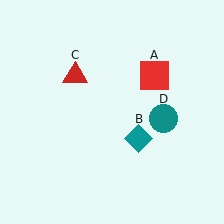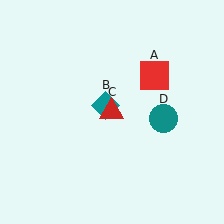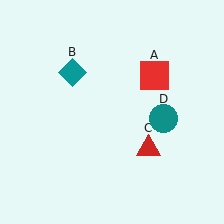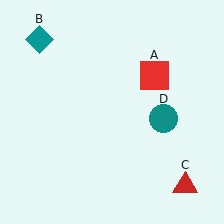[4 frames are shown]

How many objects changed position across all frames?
2 objects changed position: teal diamond (object B), red triangle (object C).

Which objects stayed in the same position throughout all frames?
Red square (object A) and teal circle (object D) remained stationary.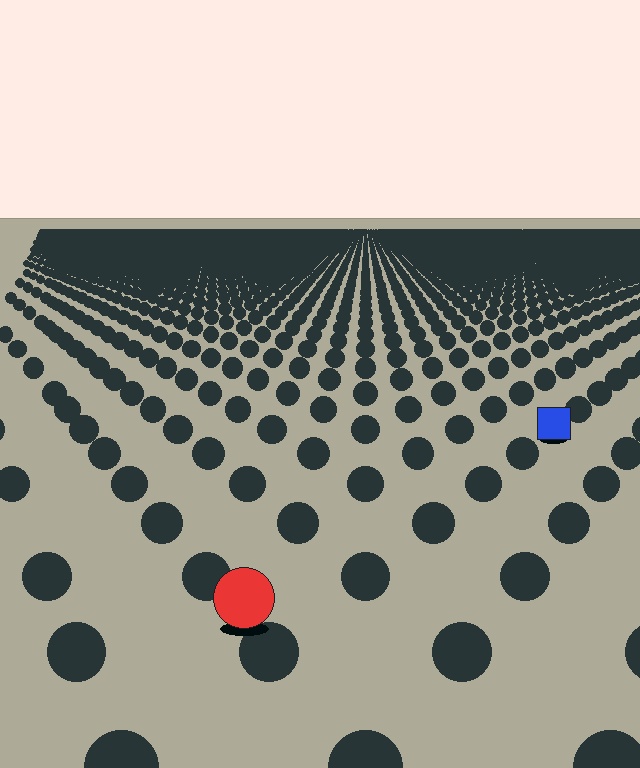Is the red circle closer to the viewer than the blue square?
Yes. The red circle is closer — you can tell from the texture gradient: the ground texture is coarser near it.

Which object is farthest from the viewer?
The blue square is farthest from the viewer. It appears smaller and the ground texture around it is denser.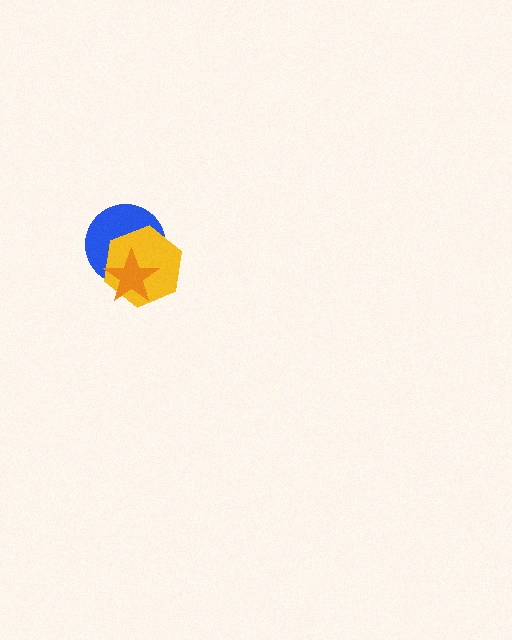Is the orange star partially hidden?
No, no other shape covers it.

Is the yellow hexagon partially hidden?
Yes, it is partially covered by another shape.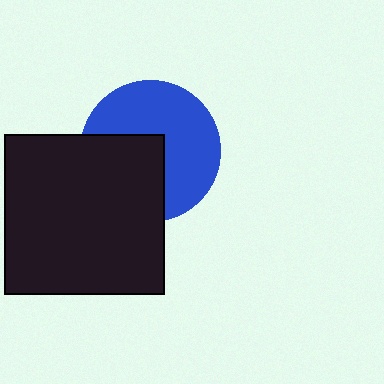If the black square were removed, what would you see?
You would see the complete blue circle.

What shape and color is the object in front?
The object in front is a black square.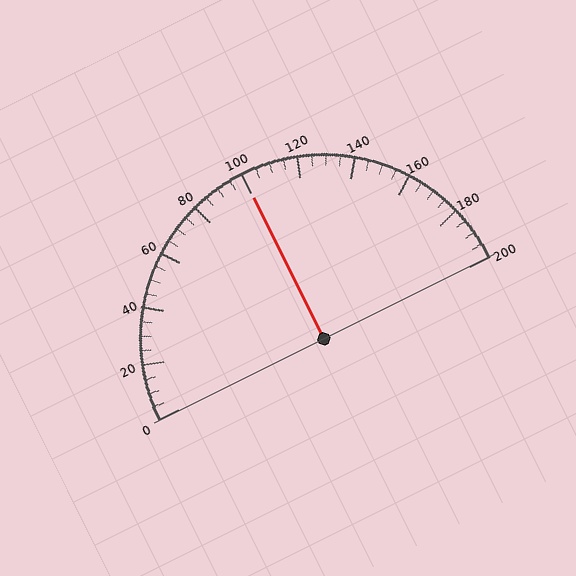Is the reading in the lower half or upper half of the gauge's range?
The reading is in the upper half of the range (0 to 200).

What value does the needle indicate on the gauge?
The needle indicates approximately 100.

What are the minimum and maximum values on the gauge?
The gauge ranges from 0 to 200.